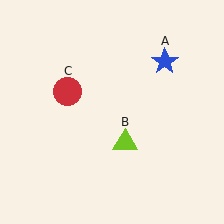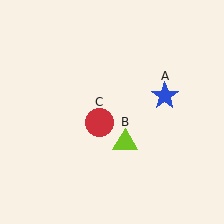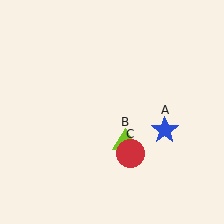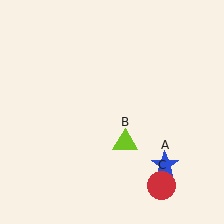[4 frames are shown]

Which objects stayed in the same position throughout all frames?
Lime triangle (object B) remained stationary.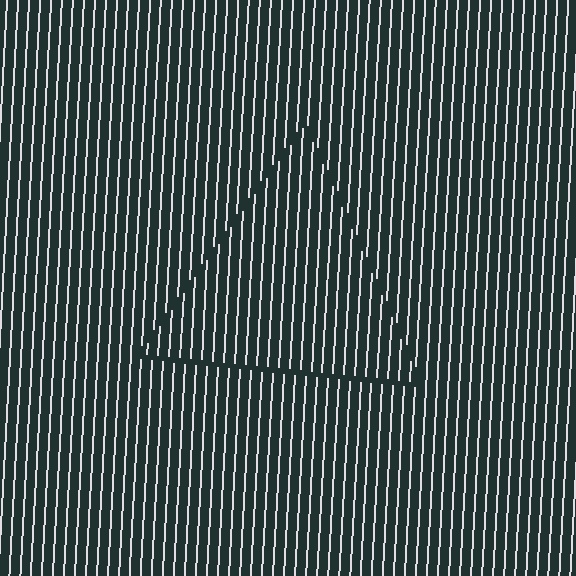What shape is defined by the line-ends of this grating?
An illusory triangle. The interior of the shape contains the same grating, shifted by half a period — the contour is defined by the phase discontinuity where line-ends from the inner and outer gratings abut.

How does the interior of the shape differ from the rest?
The interior of the shape contains the same grating, shifted by half a period — the contour is defined by the phase discontinuity where line-ends from the inner and outer gratings abut.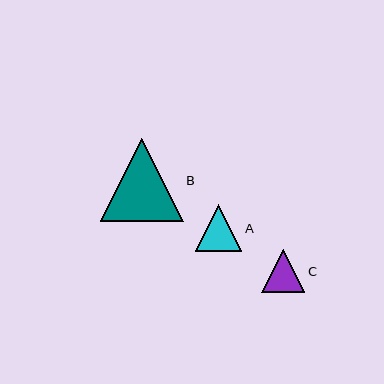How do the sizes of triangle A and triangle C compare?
Triangle A and triangle C are approximately the same size.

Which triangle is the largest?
Triangle B is the largest with a size of approximately 83 pixels.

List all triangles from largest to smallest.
From largest to smallest: B, A, C.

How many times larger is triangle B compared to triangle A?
Triangle B is approximately 1.8 times the size of triangle A.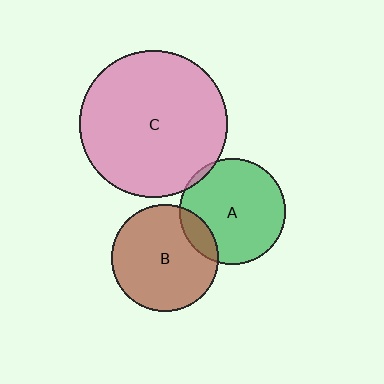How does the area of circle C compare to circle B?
Approximately 1.9 times.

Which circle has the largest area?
Circle C (pink).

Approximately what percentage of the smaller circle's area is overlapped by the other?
Approximately 5%.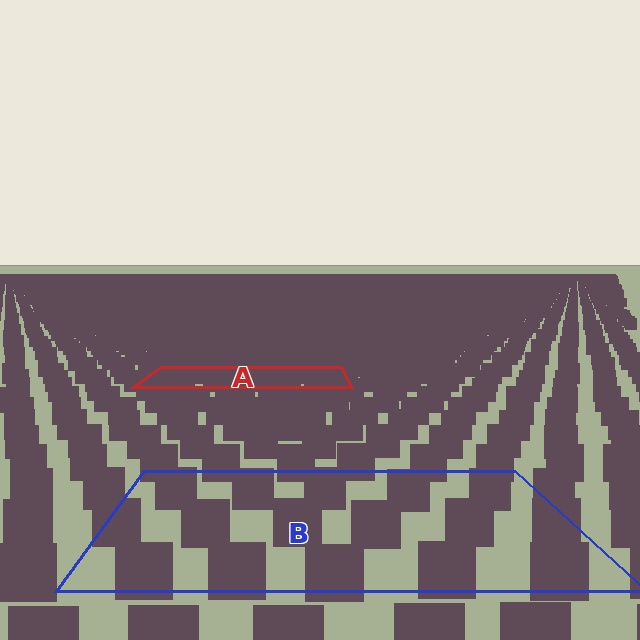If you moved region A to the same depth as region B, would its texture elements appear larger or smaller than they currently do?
They would appear larger. At a closer depth, the same texture elements are projected at a bigger on-screen size.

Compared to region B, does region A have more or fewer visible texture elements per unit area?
Region A has more texture elements per unit area — they are packed more densely because it is farther away.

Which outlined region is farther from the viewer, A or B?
Region A is farther from the viewer — the texture elements inside it appear smaller and more densely packed.